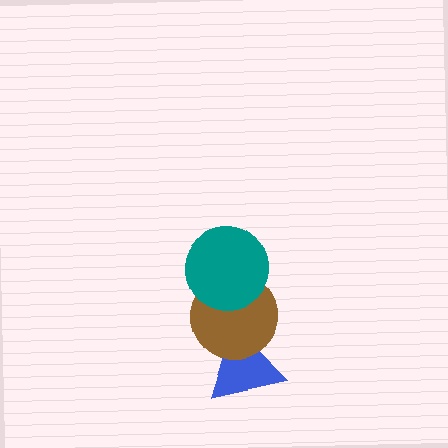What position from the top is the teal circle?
The teal circle is 1st from the top.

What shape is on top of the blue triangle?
The brown circle is on top of the blue triangle.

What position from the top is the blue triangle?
The blue triangle is 3rd from the top.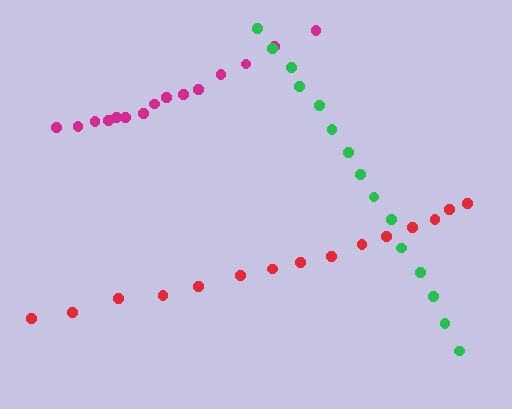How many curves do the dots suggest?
There are 3 distinct paths.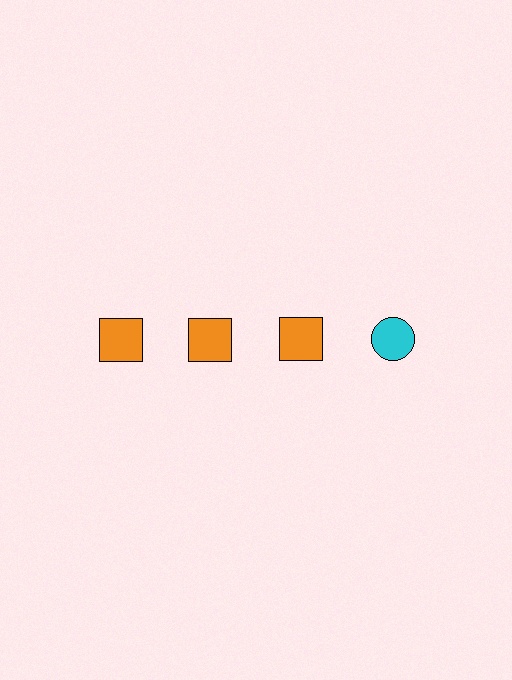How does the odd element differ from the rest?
It differs in both color (cyan instead of orange) and shape (circle instead of square).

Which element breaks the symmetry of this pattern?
The cyan circle in the top row, second from right column breaks the symmetry. All other shapes are orange squares.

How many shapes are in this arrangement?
There are 4 shapes arranged in a grid pattern.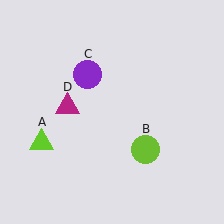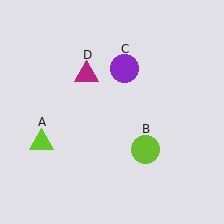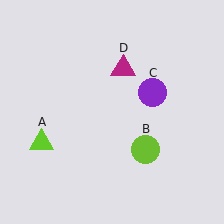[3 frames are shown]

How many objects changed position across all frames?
2 objects changed position: purple circle (object C), magenta triangle (object D).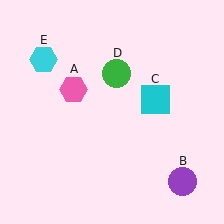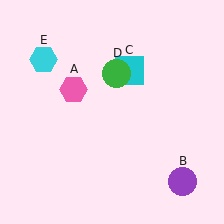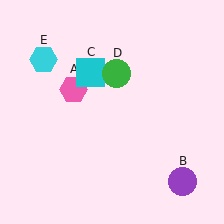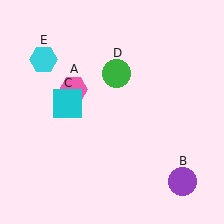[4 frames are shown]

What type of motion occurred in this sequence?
The cyan square (object C) rotated counterclockwise around the center of the scene.